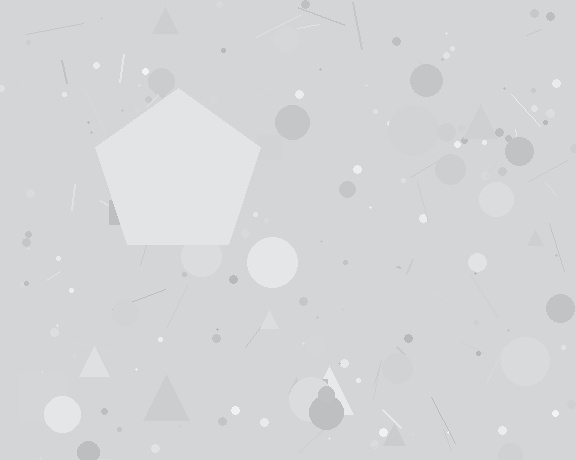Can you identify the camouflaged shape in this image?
The camouflaged shape is a pentagon.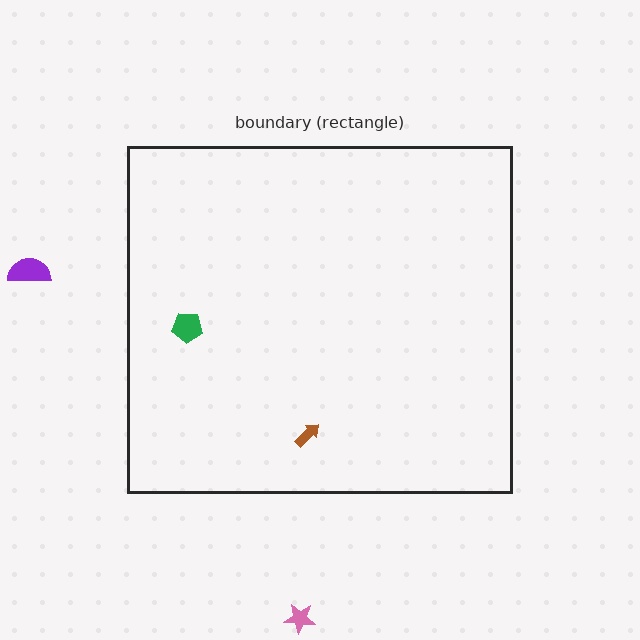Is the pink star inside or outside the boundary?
Outside.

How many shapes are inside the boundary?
2 inside, 2 outside.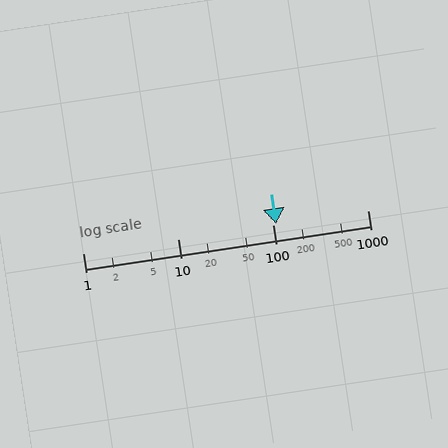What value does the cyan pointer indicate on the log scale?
The pointer indicates approximately 110.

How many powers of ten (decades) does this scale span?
The scale spans 3 decades, from 1 to 1000.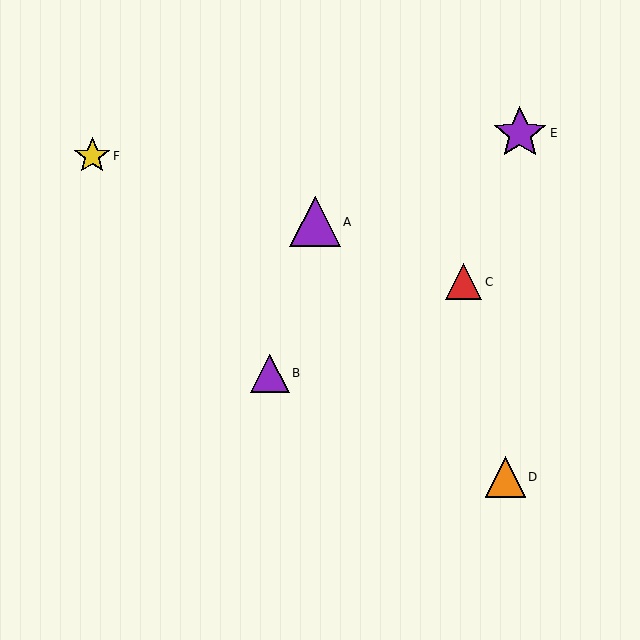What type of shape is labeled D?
Shape D is an orange triangle.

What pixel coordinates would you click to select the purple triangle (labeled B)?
Click at (270, 373) to select the purple triangle B.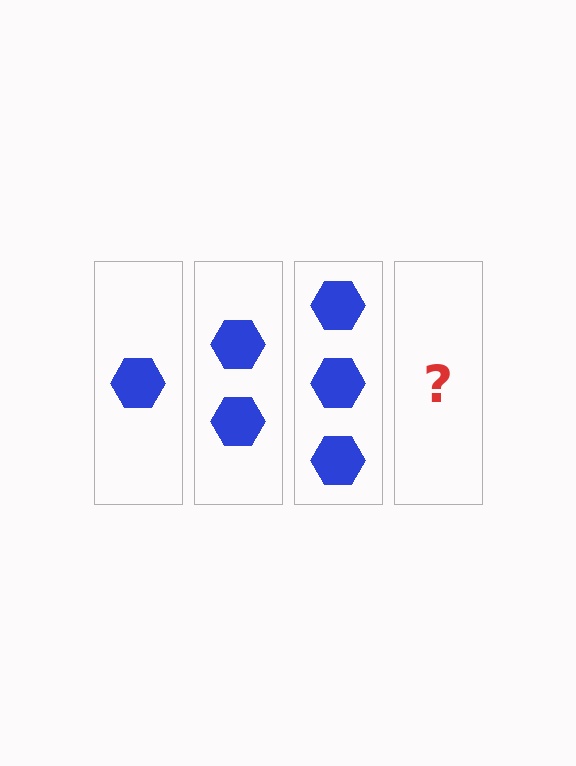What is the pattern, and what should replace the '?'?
The pattern is that each step adds one more hexagon. The '?' should be 4 hexagons.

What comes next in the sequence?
The next element should be 4 hexagons.